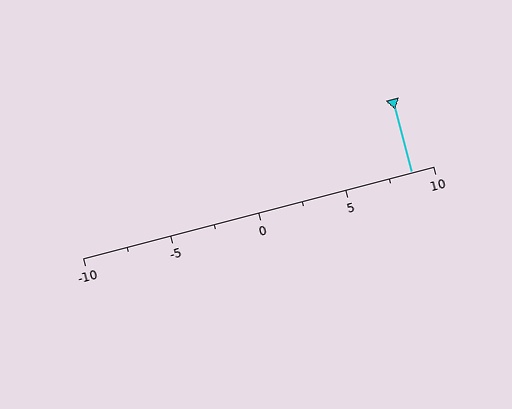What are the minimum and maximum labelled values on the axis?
The axis runs from -10 to 10.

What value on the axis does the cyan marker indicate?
The marker indicates approximately 8.8.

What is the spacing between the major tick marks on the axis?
The major ticks are spaced 5 apart.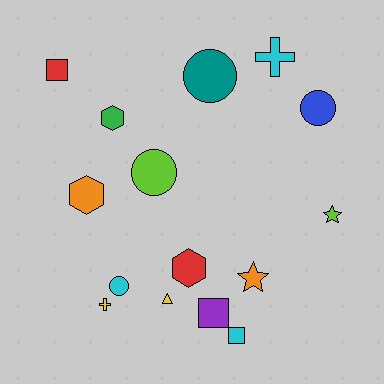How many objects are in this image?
There are 15 objects.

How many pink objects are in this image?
There are no pink objects.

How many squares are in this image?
There are 3 squares.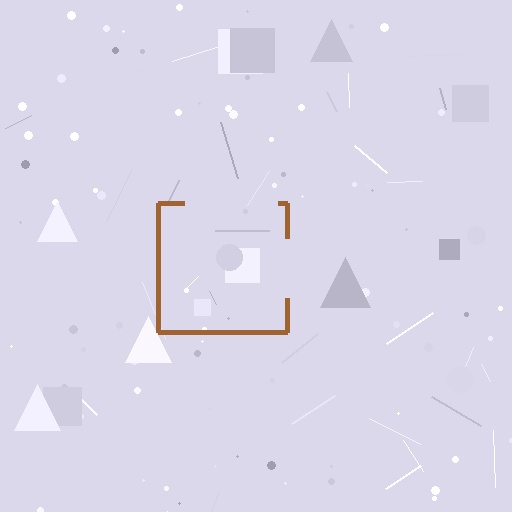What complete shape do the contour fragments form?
The contour fragments form a square.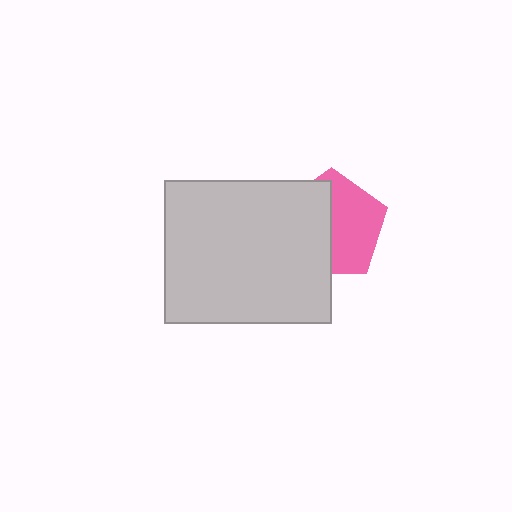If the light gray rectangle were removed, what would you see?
You would see the complete pink pentagon.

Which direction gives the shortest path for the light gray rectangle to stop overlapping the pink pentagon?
Moving left gives the shortest separation.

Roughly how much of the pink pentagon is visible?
About half of it is visible (roughly 51%).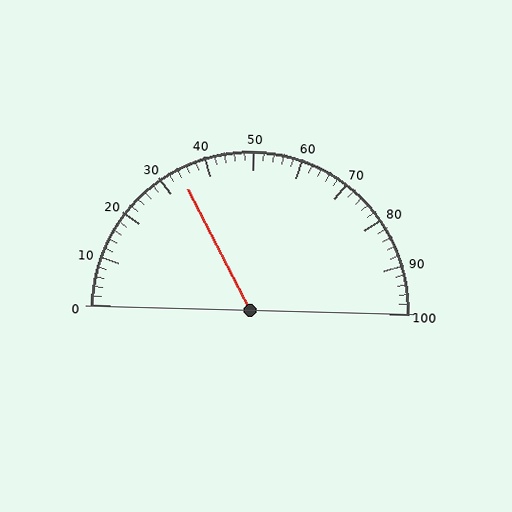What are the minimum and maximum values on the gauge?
The gauge ranges from 0 to 100.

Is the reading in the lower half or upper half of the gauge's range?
The reading is in the lower half of the range (0 to 100).